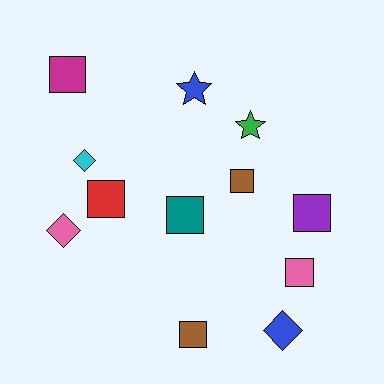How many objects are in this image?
There are 12 objects.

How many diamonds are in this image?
There are 3 diamonds.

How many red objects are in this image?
There is 1 red object.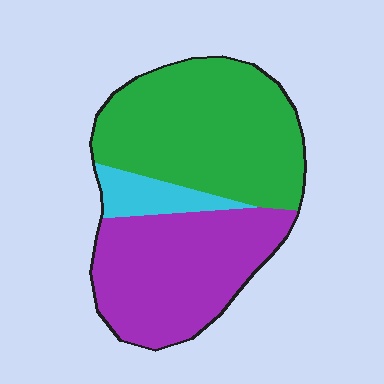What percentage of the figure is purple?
Purple covers about 40% of the figure.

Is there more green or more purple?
Green.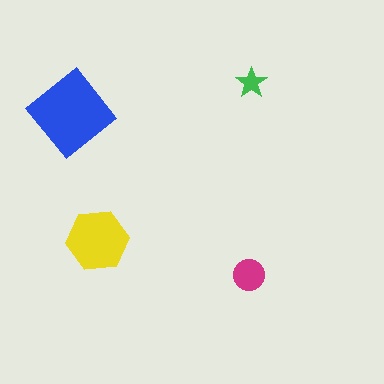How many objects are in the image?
There are 4 objects in the image.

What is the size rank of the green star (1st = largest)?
4th.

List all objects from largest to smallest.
The blue diamond, the yellow hexagon, the magenta circle, the green star.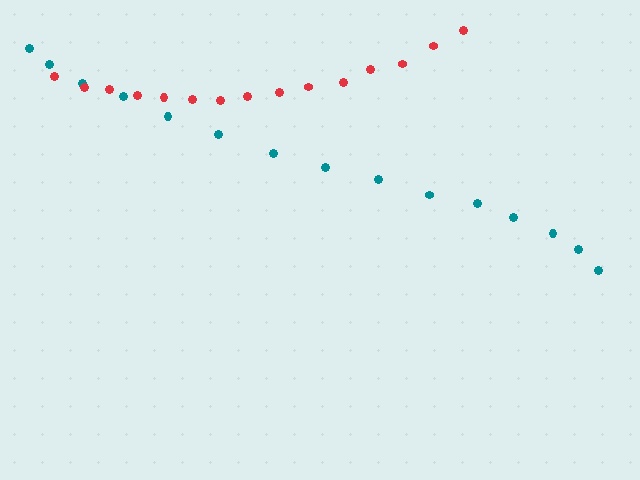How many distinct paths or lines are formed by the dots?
There are 2 distinct paths.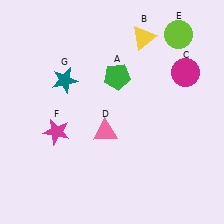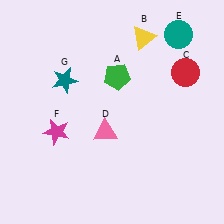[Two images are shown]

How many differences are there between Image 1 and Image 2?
There are 2 differences between the two images.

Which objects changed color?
C changed from magenta to red. E changed from lime to teal.